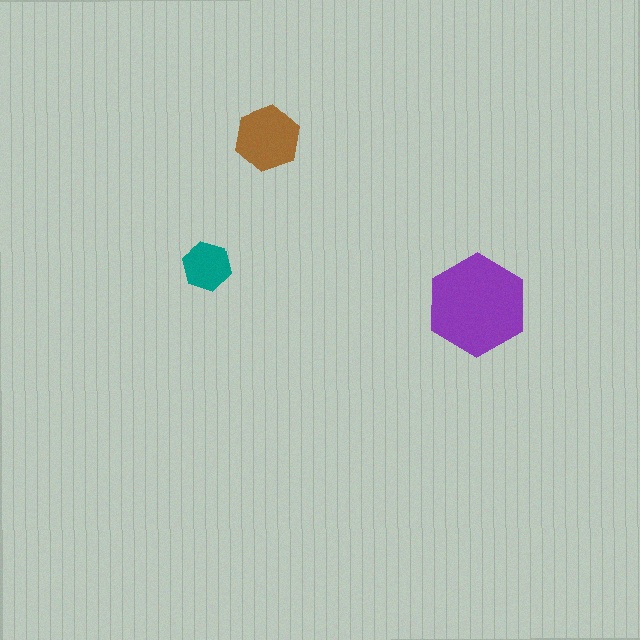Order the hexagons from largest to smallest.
the purple one, the brown one, the teal one.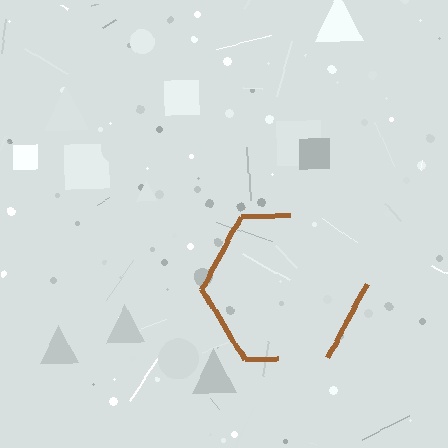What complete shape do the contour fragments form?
The contour fragments form a hexagon.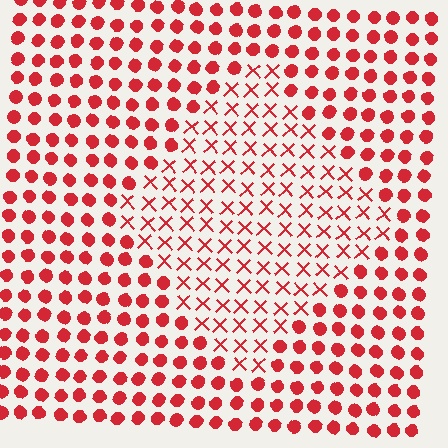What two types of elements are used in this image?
The image uses X marks inside the diamond region and circles outside it.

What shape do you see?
I see a diamond.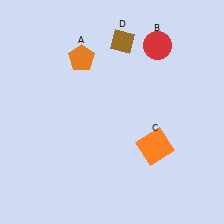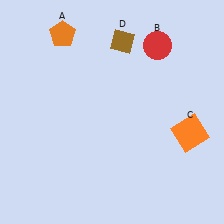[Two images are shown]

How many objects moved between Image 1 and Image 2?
2 objects moved between the two images.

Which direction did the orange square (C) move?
The orange square (C) moved right.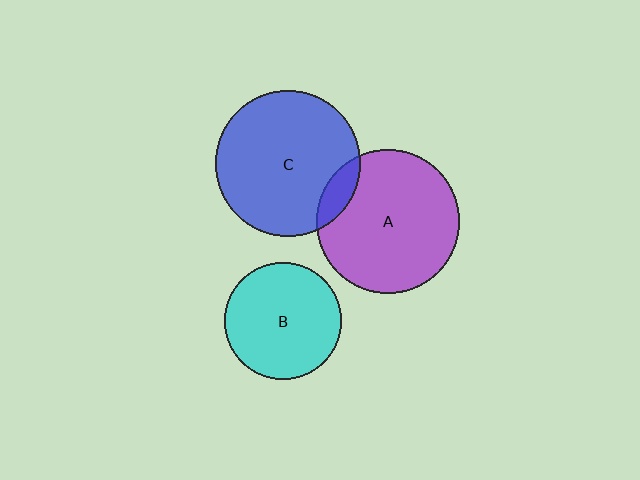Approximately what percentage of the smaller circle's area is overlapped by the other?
Approximately 10%.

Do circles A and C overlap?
Yes.